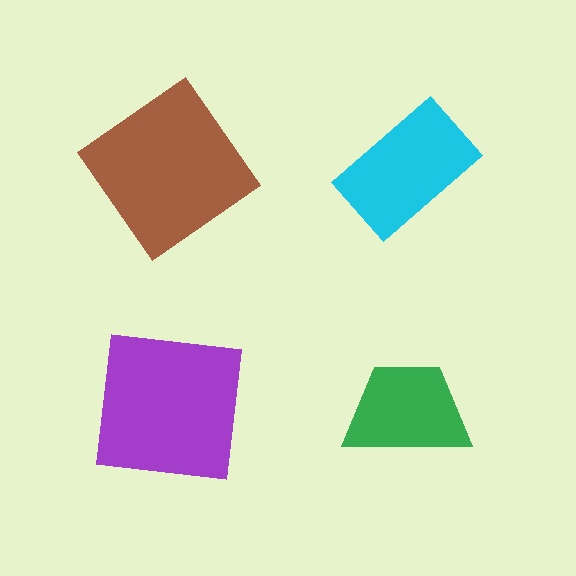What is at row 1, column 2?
A cyan rectangle.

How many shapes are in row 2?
2 shapes.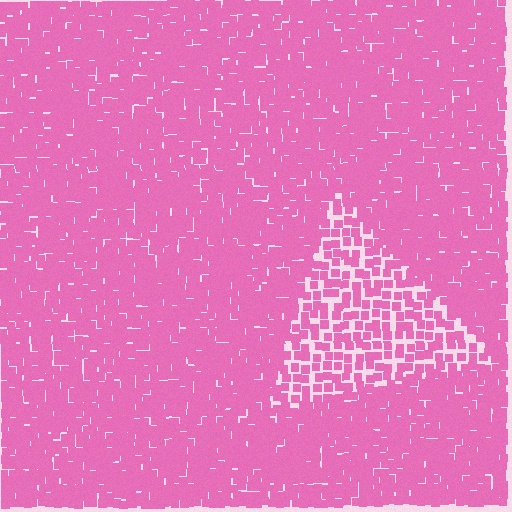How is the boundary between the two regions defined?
The boundary is defined by a change in element density (approximately 1.9x ratio). All elements are the same color, size, and shape.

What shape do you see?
I see a triangle.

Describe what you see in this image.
The image contains small pink elements arranged at two different densities. A triangle-shaped region is visible where the elements are less densely packed than the surrounding area.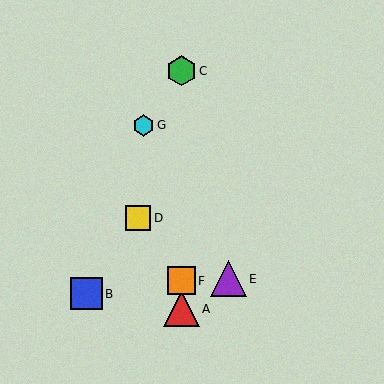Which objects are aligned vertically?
Objects A, C, F are aligned vertically.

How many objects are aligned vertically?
3 objects (A, C, F) are aligned vertically.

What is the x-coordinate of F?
Object F is at x≈181.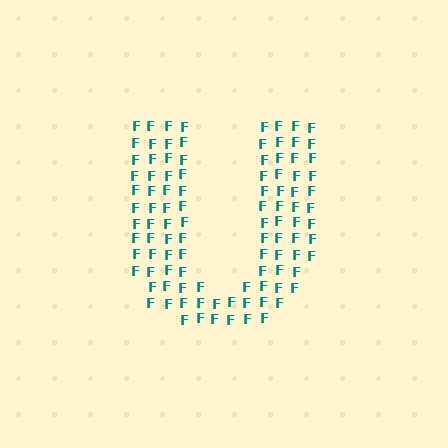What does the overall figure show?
The overall figure shows the letter U.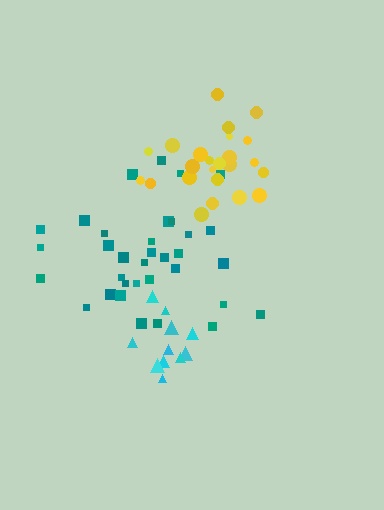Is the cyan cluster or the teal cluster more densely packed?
Cyan.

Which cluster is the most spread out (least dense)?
Teal.